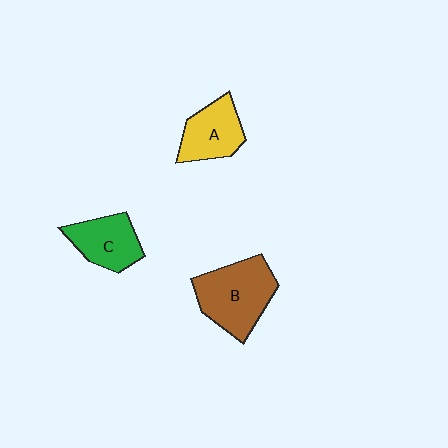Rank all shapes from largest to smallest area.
From largest to smallest: B (brown), A (yellow), C (green).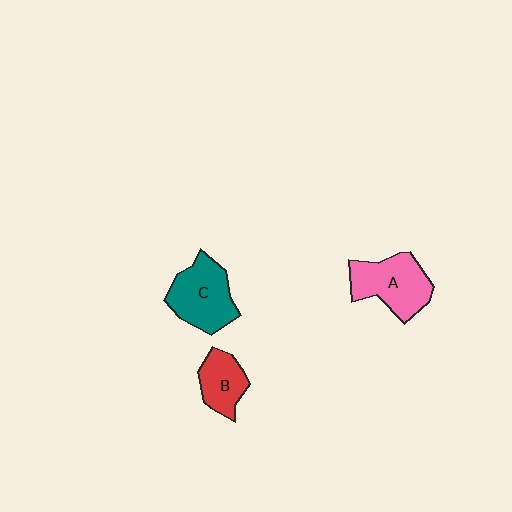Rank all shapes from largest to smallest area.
From largest to smallest: A (pink), C (teal), B (red).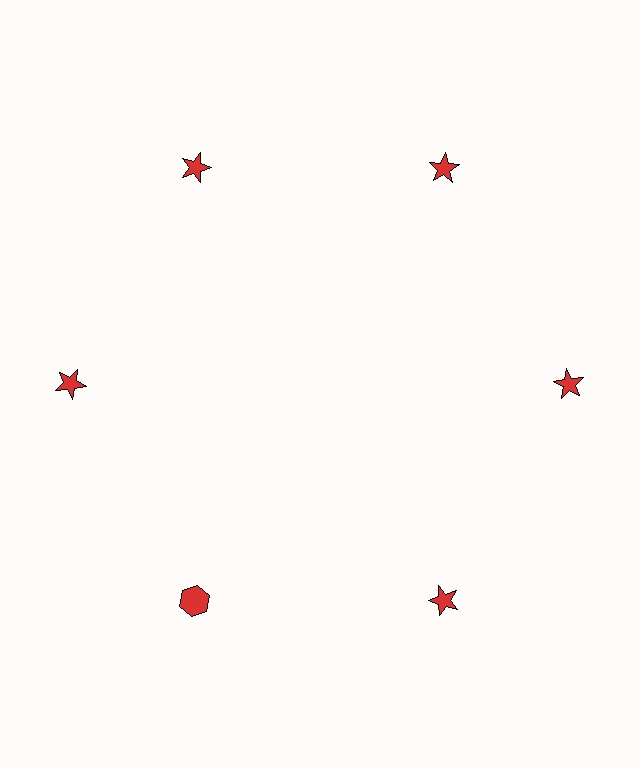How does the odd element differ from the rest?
It has a different shape: hexagon instead of star.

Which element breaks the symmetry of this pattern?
The red hexagon at roughly the 7 o'clock position breaks the symmetry. All other shapes are red stars.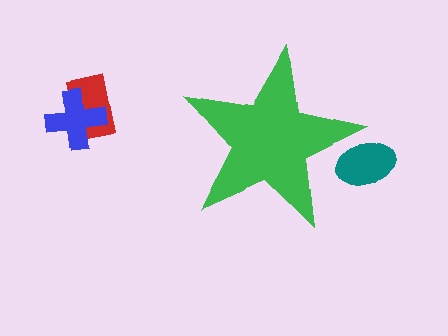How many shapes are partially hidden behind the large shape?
1 shape is partially hidden.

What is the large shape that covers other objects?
A green star.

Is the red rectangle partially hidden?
No, the red rectangle is fully visible.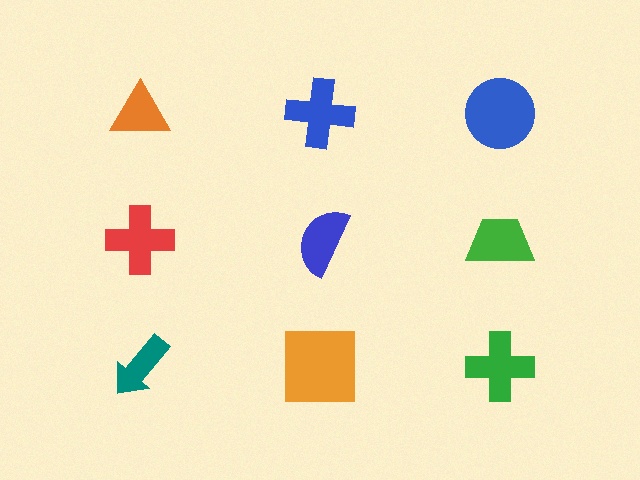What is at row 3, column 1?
A teal arrow.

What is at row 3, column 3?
A green cross.